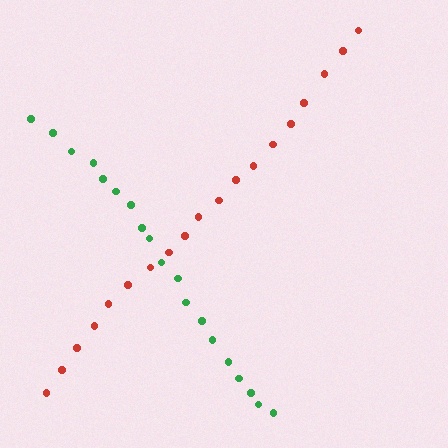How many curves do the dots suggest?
There are 2 distinct paths.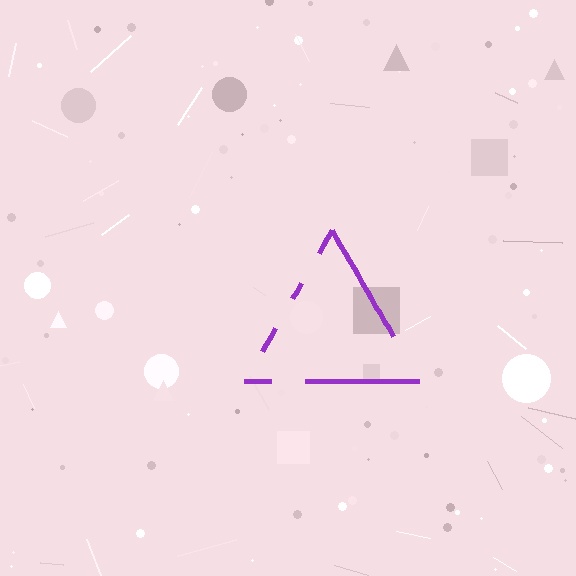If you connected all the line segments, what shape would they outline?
They would outline a triangle.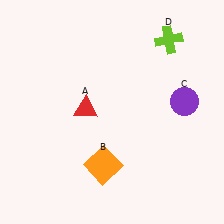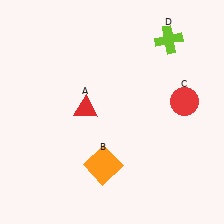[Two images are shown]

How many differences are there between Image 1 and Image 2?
There is 1 difference between the two images.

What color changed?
The circle (C) changed from purple in Image 1 to red in Image 2.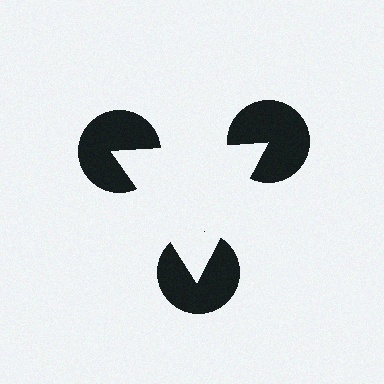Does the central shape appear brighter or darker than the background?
It typically appears slightly brighter than the background, even though no actual brightness change is drawn.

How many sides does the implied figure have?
3 sides.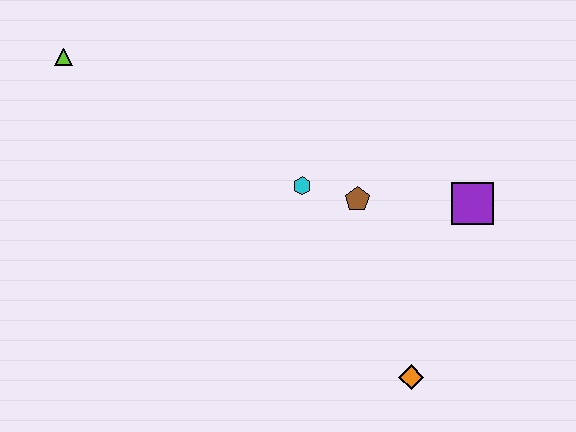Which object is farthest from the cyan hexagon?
The lime triangle is farthest from the cyan hexagon.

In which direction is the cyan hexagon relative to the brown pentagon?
The cyan hexagon is to the left of the brown pentagon.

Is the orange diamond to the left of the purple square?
Yes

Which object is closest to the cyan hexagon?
The brown pentagon is closest to the cyan hexagon.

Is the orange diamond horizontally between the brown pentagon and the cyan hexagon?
No